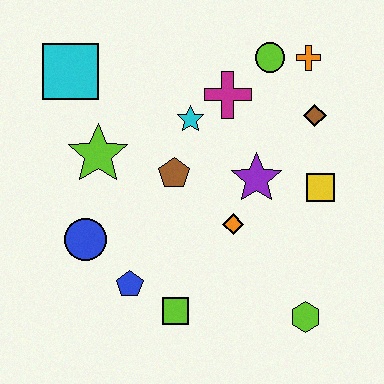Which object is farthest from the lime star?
The lime hexagon is farthest from the lime star.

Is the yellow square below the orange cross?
Yes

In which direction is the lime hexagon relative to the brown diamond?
The lime hexagon is below the brown diamond.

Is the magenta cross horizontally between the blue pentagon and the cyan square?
No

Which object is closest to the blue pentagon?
The lime square is closest to the blue pentagon.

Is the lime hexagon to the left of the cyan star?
No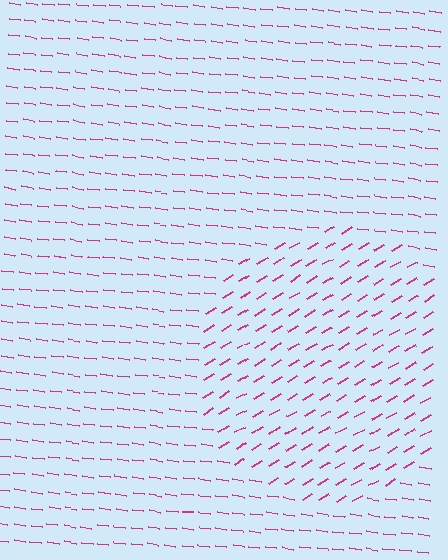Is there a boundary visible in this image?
Yes, there is a texture boundary formed by a change in line orientation.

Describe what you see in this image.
The image is filled with small magenta line segments. A circle region in the image has lines oriented differently from the surrounding lines, creating a visible texture boundary.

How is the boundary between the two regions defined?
The boundary is defined purely by a change in line orientation (approximately 39 degrees difference). All lines are the same color and thickness.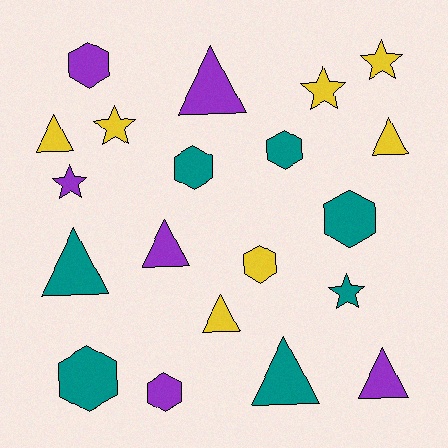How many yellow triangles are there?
There are 3 yellow triangles.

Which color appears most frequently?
Teal, with 7 objects.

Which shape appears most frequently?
Triangle, with 8 objects.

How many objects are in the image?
There are 20 objects.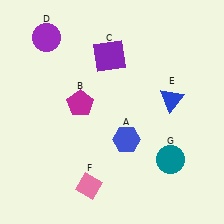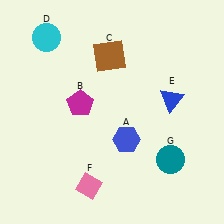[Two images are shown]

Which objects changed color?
C changed from purple to brown. D changed from purple to cyan.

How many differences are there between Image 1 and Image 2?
There are 2 differences between the two images.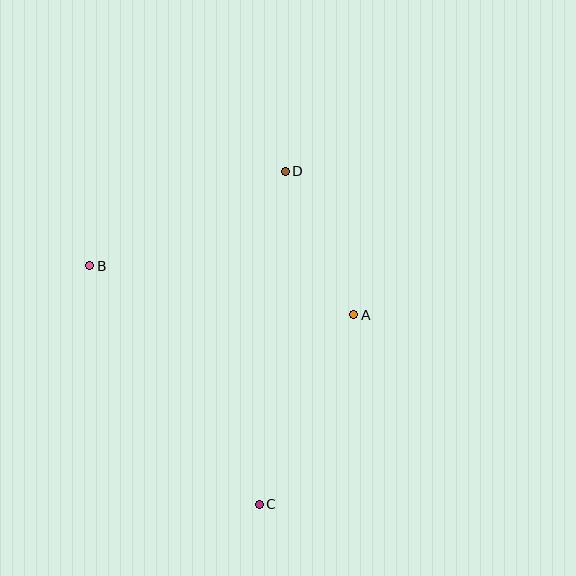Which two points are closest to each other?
Points A and D are closest to each other.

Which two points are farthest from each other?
Points C and D are farthest from each other.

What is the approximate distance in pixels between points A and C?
The distance between A and C is approximately 212 pixels.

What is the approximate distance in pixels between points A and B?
The distance between A and B is approximately 268 pixels.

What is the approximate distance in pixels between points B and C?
The distance between B and C is approximately 292 pixels.